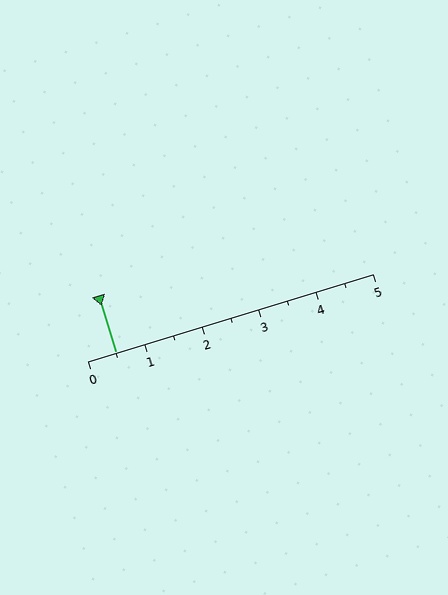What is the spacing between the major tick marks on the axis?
The major ticks are spaced 1 apart.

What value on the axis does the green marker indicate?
The marker indicates approximately 0.5.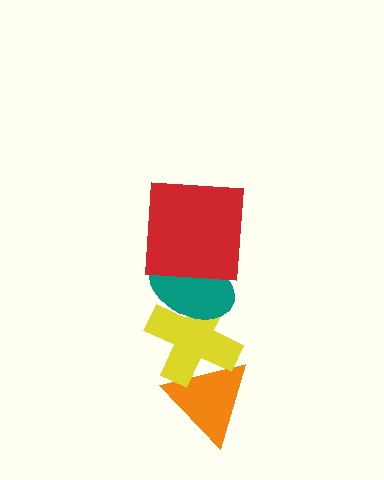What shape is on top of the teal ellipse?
The red square is on top of the teal ellipse.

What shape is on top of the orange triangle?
The yellow cross is on top of the orange triangle.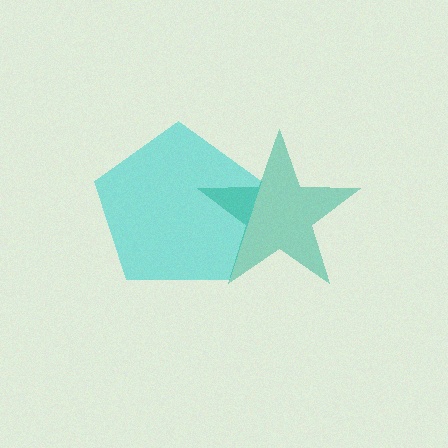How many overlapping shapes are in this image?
There are 2 overlapping shapes in the image.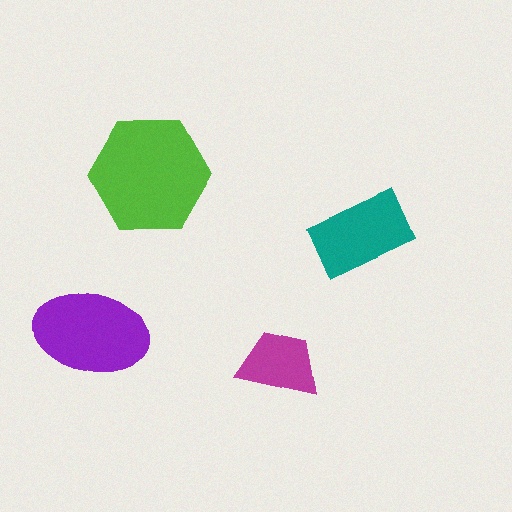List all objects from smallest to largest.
The magenta trapezoid, the teal rectangle, the purple ellipse, the lime hexagon.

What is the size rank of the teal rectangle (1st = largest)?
3rd.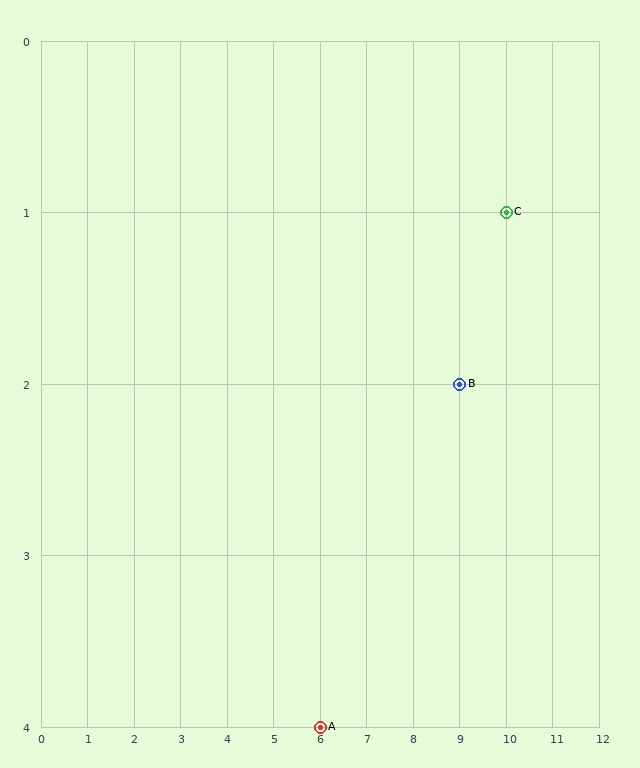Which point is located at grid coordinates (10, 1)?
Point C is at (10, 1).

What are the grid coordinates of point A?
Point A is at grid coordinates (6, 4).